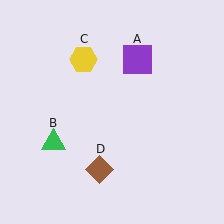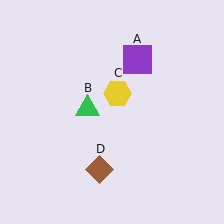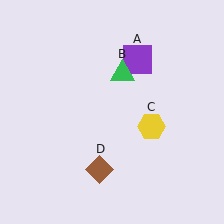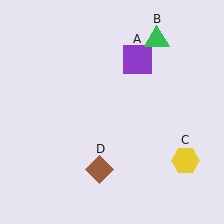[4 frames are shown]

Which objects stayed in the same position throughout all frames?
Purple square (object A) and brown diamond (object D) remained stationary.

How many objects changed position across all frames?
2 objects changed position: green triangle (object B), yellow hexagon (object C).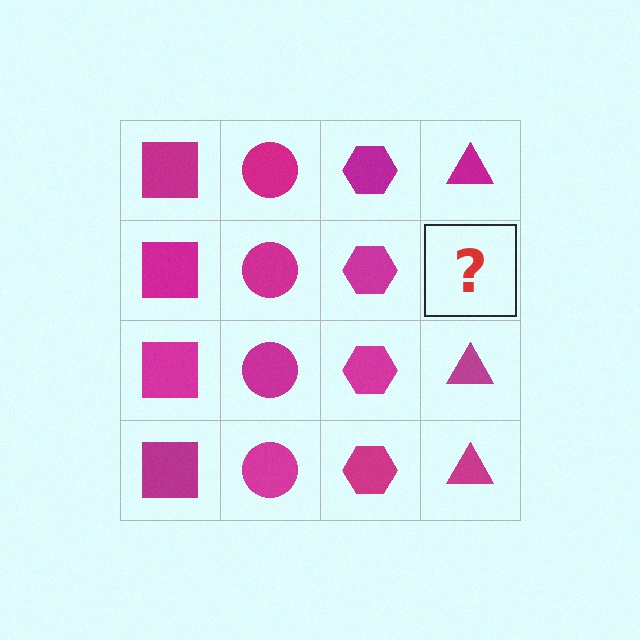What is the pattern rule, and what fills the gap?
The rule is that each column has a consistent shape. The gap should be filled with a magenta triangle.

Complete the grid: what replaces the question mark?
The question mark should be replaced with a magenta triangle.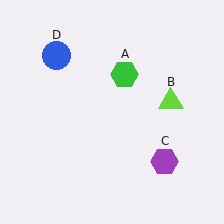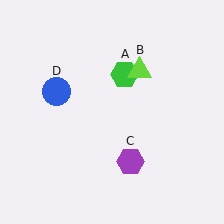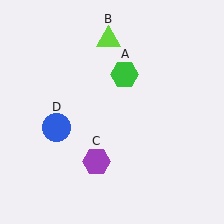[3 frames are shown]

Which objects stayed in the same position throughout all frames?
Green hexagon (object A) remained stationary.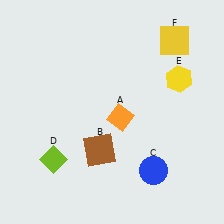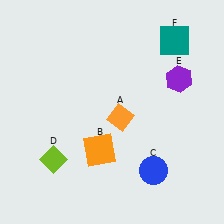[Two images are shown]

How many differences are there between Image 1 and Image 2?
There are 3 differences between the two images.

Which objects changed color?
B changed from brown to orange. E changed from yellow to purple. F changed from yellow to teal.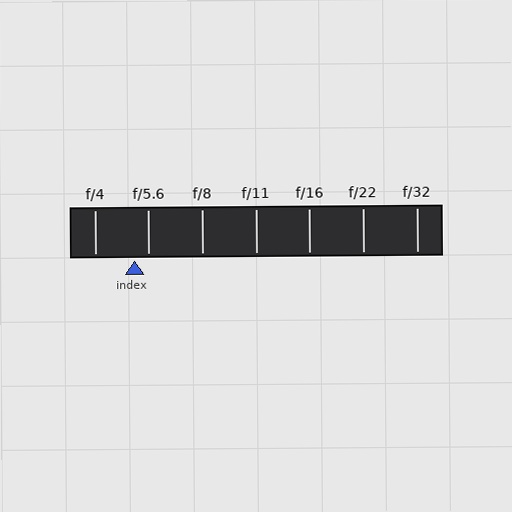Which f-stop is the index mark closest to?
The index mark is closest to f/5.6.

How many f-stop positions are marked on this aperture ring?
There are 7 f-stop positions marked.